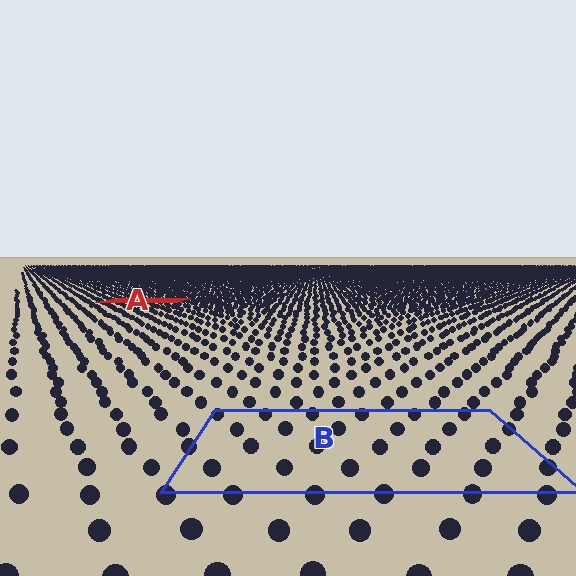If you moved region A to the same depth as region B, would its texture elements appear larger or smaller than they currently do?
They would appear larger. At a closer depth, the same texture elements are projected at a bigger on-screen size.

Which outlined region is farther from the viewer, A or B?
Region A is farther from the viewer — the texture elements inside it appear smaller and more densely packed.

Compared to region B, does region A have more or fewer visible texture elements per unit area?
Region A has more texture elements per unit area — they are packed more densely because it is farther away.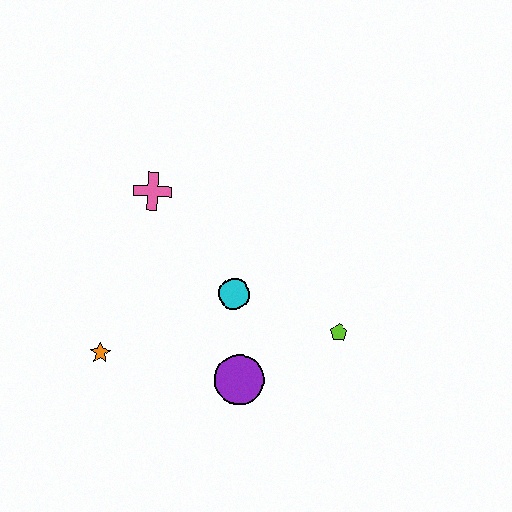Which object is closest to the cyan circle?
The purple circle is closest to the cyan circle.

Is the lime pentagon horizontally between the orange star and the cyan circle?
No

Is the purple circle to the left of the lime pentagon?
Yes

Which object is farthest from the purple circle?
The pink cross is farthest from the purple circle.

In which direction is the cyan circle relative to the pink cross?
The cyan circle is below the pink cross.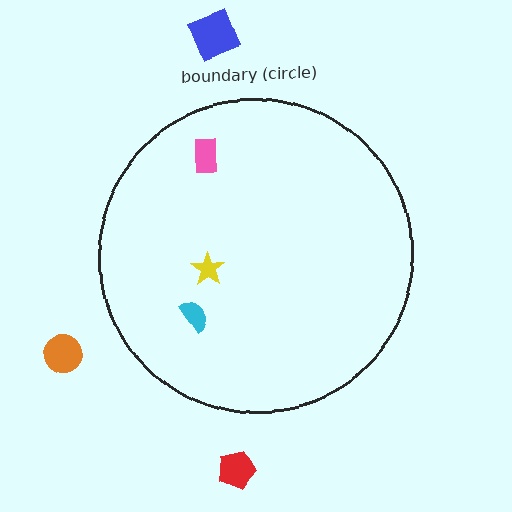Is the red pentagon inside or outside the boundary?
Outside.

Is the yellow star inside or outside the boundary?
Inside.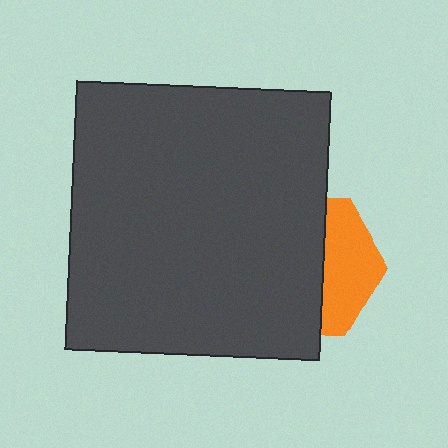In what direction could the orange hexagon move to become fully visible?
The orange hexagon could move right. That would shift it out from behind the dark gray rectangle entirely.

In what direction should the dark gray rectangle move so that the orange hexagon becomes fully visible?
The dark gray rectangle should move left. That is the shortest direction to clear the overlap and leave the orange hexagon fully visible.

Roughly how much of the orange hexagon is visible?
A small part of it is visible (roughly 37%).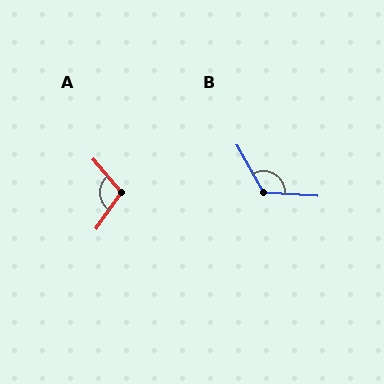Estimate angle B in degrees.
Approximately 123 degrees.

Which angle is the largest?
B, at approximately 123 degrees.